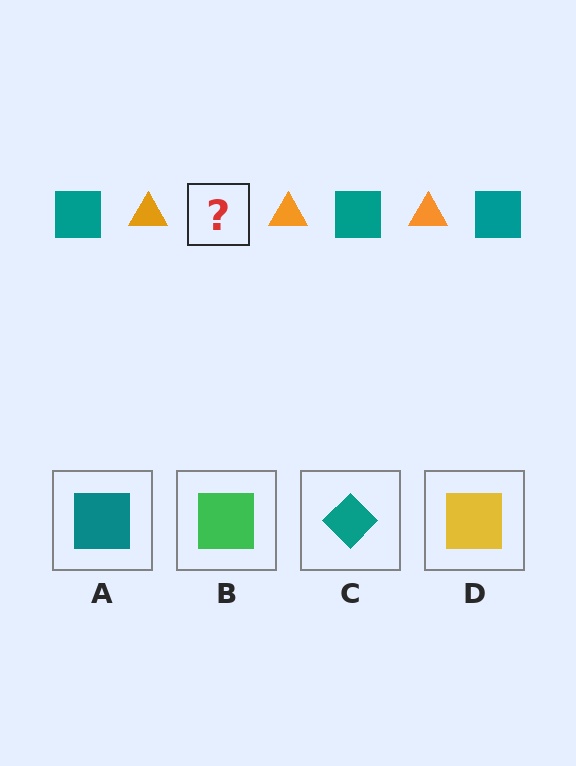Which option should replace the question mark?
Option A.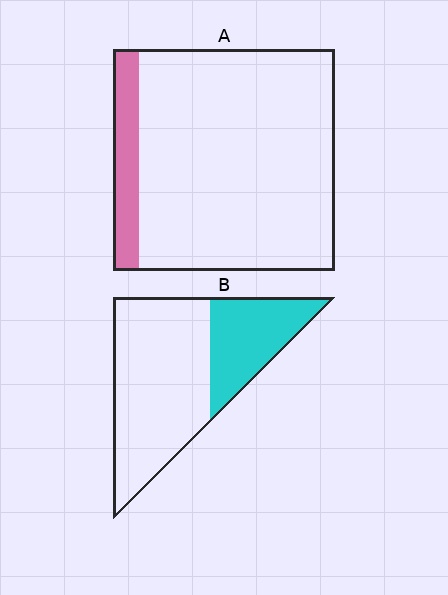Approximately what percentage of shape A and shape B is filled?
A is approximately 10% and B is approximately 30%.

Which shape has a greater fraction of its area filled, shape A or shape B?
Shape B.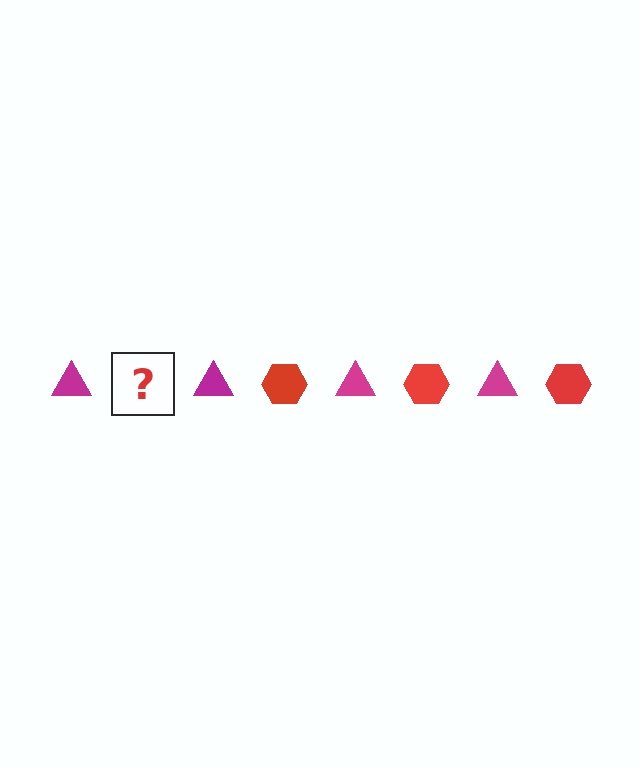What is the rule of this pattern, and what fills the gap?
The rule is that the pattern alternates between magenta triangle and red hexagon. The gap should be filled with a red hexagon.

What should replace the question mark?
The question mark should be replaced with a red hexagon.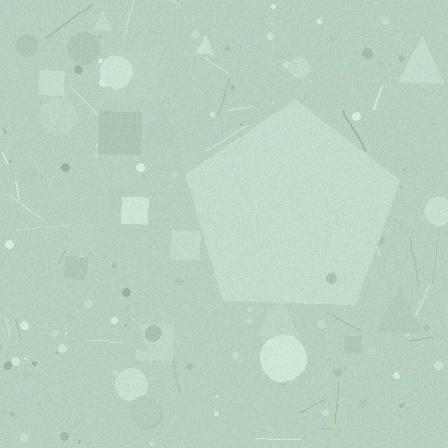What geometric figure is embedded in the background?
A pentagon is embedded in the background.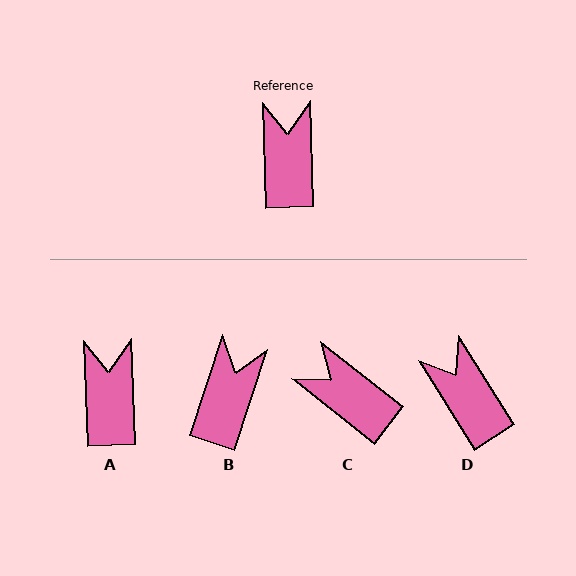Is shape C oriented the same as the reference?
No, it is off by about 50 degrees.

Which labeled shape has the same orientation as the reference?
A.